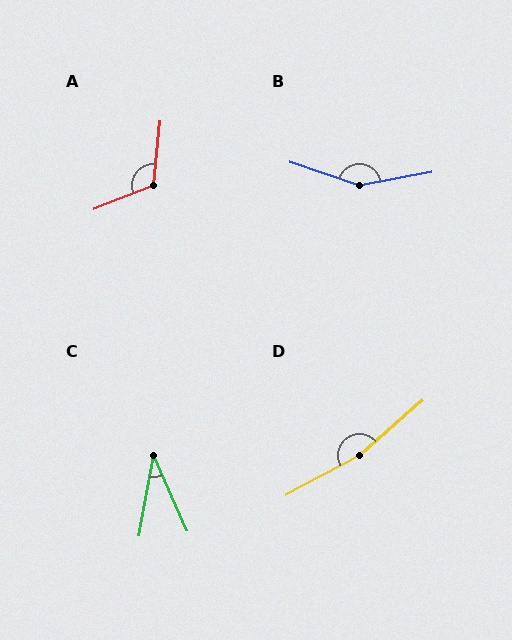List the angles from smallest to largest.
C (34°), A (117°), B (151°), D (167°).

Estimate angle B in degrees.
Approximately 151 degrees.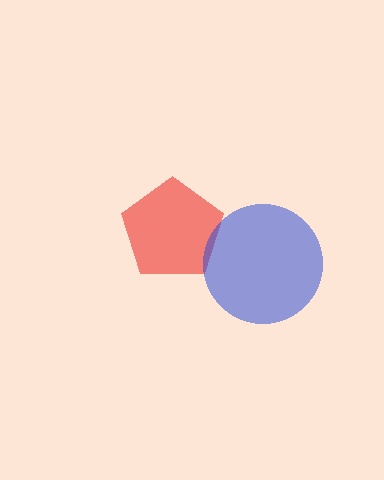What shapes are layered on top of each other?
The layered shapes are: a red pentagon, a blue circle.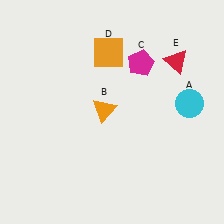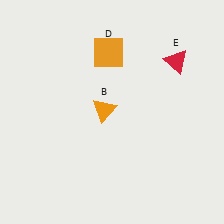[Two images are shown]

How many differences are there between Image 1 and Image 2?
There are 2 differences between the two images.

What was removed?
The cyan circle (A), the magenta pentagon (C) were removed in Image 2.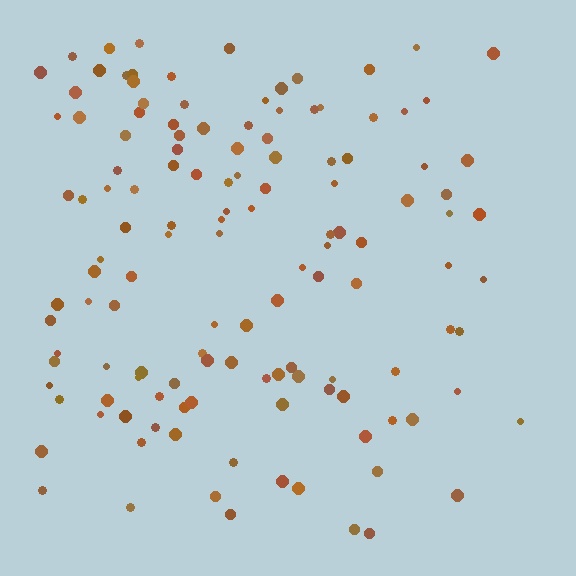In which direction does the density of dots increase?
From right to left, with the left side densest.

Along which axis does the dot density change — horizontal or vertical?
Horizontal.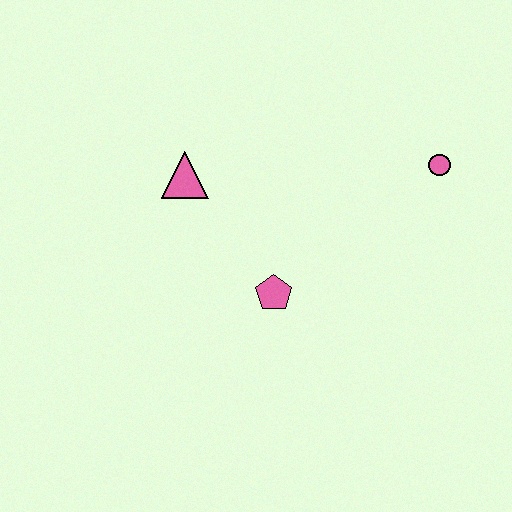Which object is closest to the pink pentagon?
The pink triangle is closest to the pink pentagon.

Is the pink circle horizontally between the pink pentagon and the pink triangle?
No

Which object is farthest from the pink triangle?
The pink circle is farthest from the pink triangle.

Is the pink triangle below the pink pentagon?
No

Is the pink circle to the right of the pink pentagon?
Yes